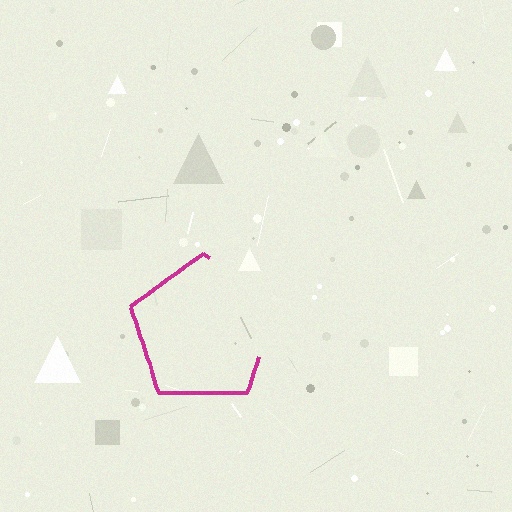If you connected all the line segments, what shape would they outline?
They would outline a pentagon.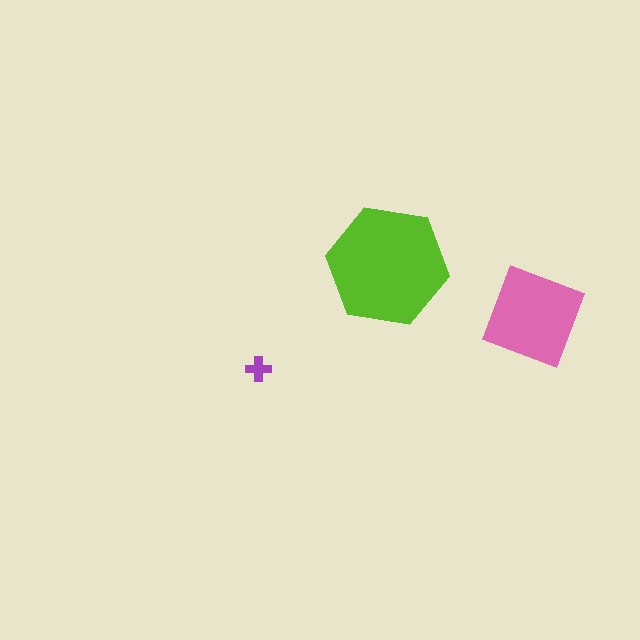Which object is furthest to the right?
The pink diamond is rightmost.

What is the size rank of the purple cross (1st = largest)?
3rd.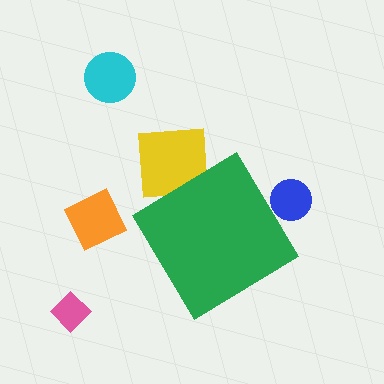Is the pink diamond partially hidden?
No, the pink diamond is fully visible.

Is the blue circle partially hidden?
Yes, the blue circle is partially hidden behind the green diamond.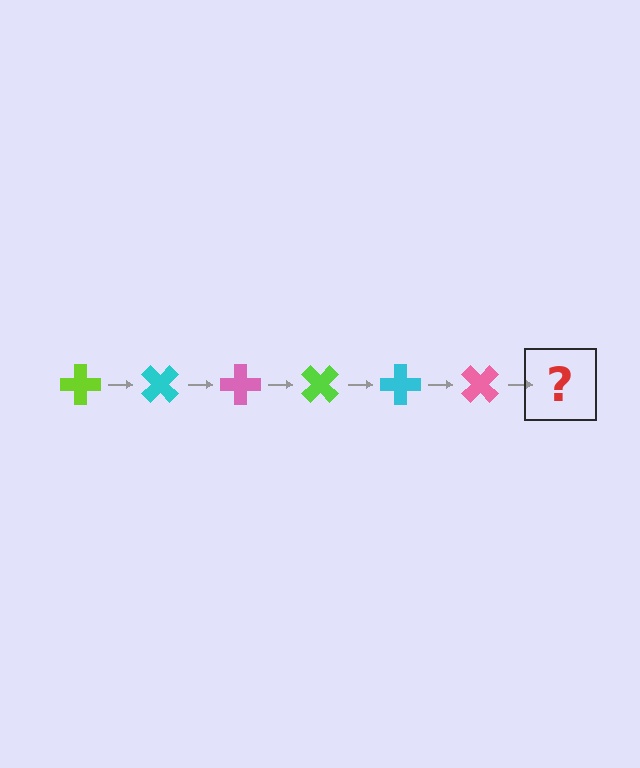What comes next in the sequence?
The next element should be a lime cross, rotated 270 degrees from the start.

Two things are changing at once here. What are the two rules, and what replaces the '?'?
The two rules are that it rotates 45 degrees each step and the color cycles through lime, cyan, and pink. The '?' should be a lime cross, rotated 270 degrees from the start.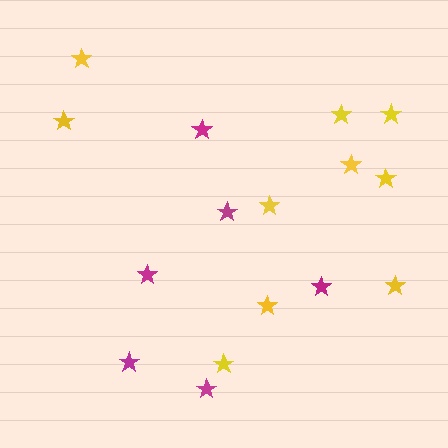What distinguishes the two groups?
There are 2 groups: one group of yellow stars (10) and one group of magenta stars (6).